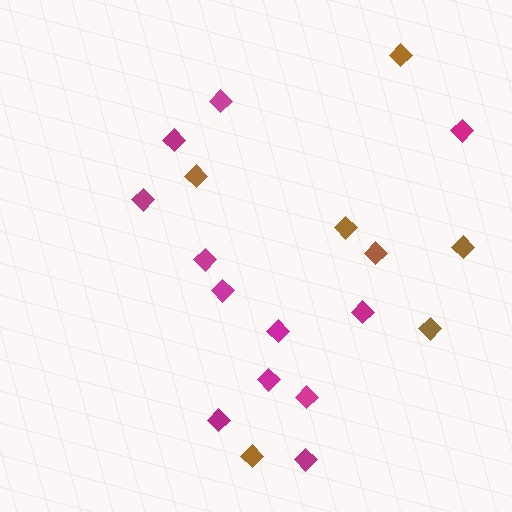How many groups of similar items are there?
There are 2 groups: one group of magenta diamonds (12) and one group of brown diamonds (7).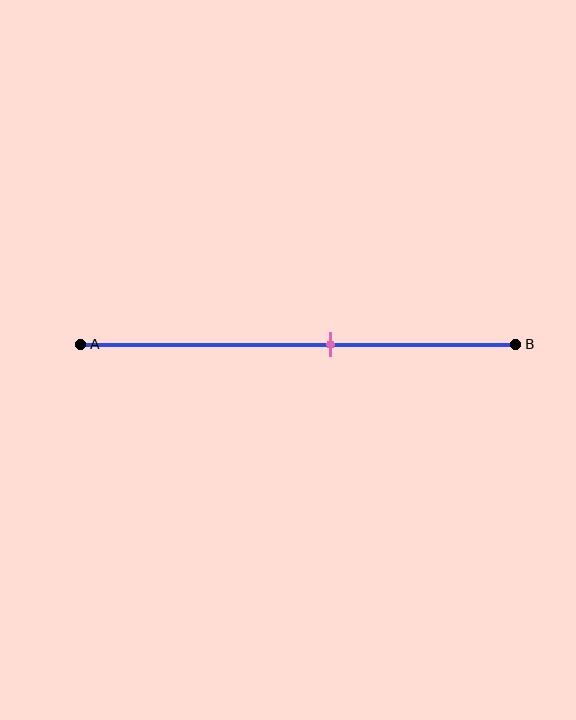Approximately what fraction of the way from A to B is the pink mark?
The pink mark is approximately 60% of the way from A to B.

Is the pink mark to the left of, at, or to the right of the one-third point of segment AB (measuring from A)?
The pink mark is to the right of the one-third point of segment AB.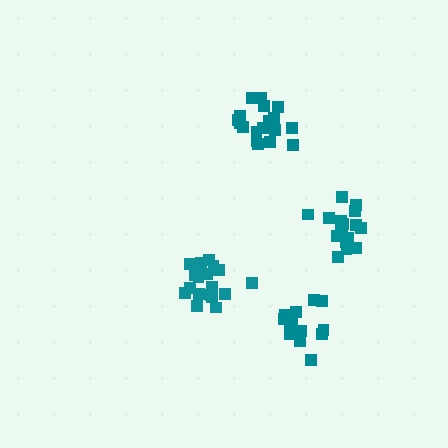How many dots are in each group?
Group 1: 18 dots, Group 2: 16 dots, Group 3: 17 dots, Group 4: 18 dots (69 total).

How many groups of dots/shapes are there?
There are 4 groups.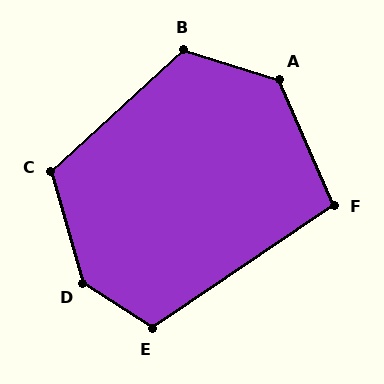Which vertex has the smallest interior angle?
F, at approximately 101 degrees.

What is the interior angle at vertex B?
Approximately 120 degrees (obtuse).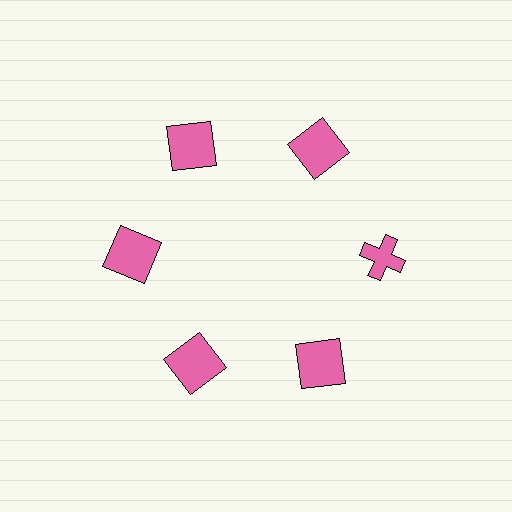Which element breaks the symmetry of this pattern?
The pink cross at roughly the 3 o'clock position breaks the symmetry. All other shapes are pink squares.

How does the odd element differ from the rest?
It has a different shape: cross instead of square.